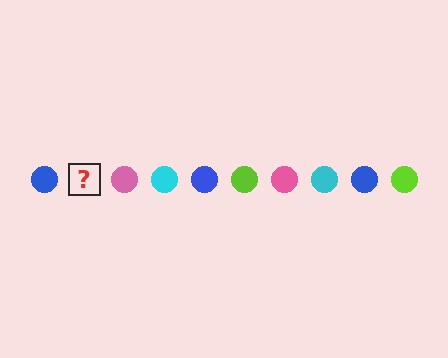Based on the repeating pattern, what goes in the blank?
The blank should be a lime circle.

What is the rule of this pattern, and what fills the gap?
The rule is that the pattern cycles through blue, lime, pink, cyan circles. The gap should be filled with a lime circle.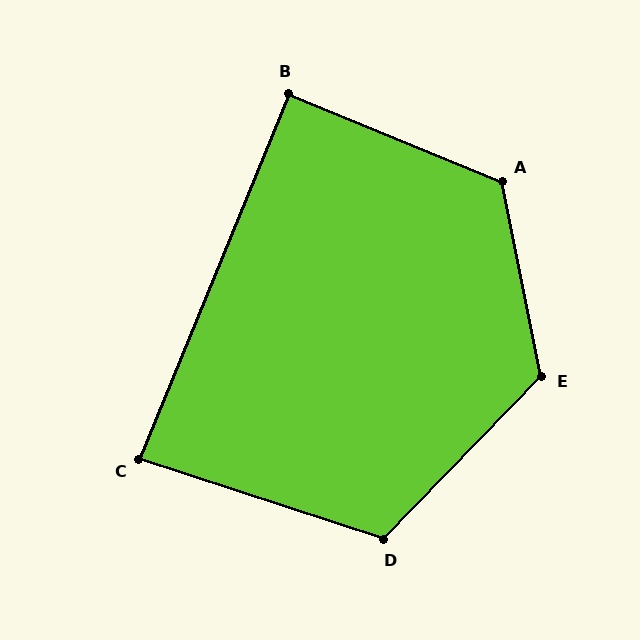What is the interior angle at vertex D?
Approximately 116 degrees (obtuse).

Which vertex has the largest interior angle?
E, at approximately 125 degrees.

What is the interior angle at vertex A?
Approximately 124 degrees (obtuse).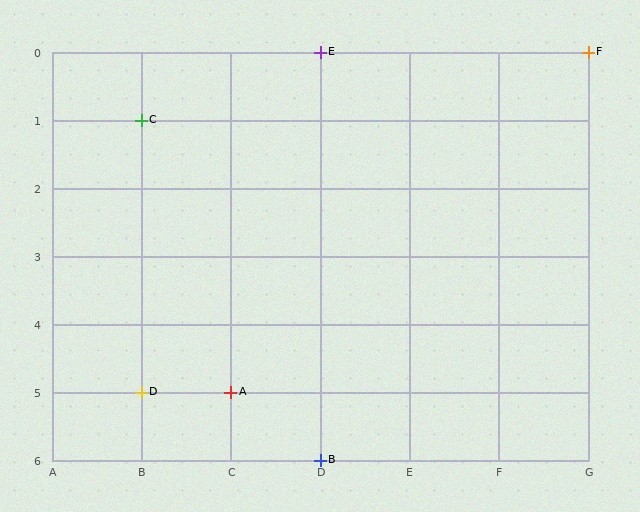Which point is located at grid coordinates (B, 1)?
Point C is at (B, 1).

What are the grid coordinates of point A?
Point A is at grid coordinates (C, 5).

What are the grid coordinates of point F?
Point F is at grid coordinates (G, 0).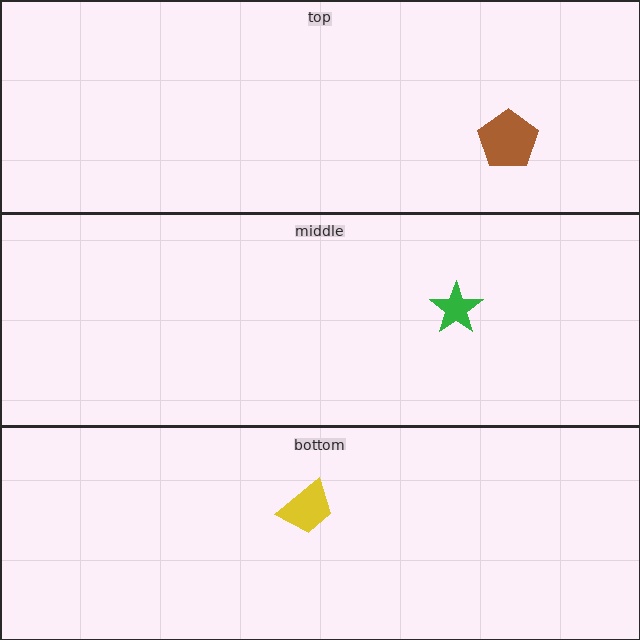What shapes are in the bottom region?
The yellow trapezoid.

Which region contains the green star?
The middle region.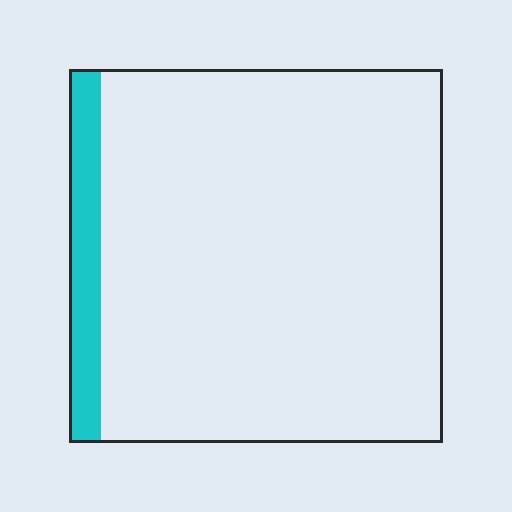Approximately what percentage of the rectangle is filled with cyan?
Approximately 10%.